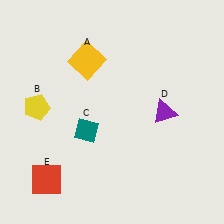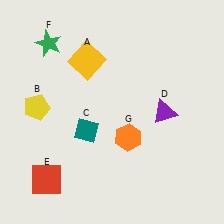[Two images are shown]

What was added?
A green star (F), an orange hexagon (G) were added in Image 2.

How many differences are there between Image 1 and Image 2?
There are 2 differences between the two images.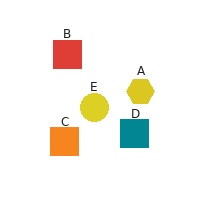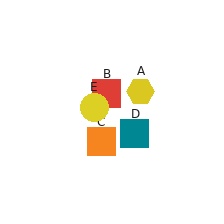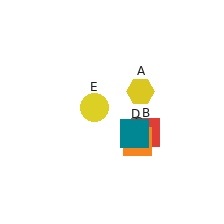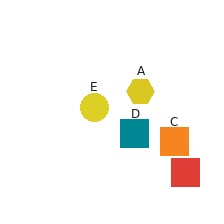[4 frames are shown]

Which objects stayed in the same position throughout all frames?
Yellow hexagon (object A) and teal square (object D) and yellow circle (object E) remained stationary.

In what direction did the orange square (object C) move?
The orange square (object C) moved right.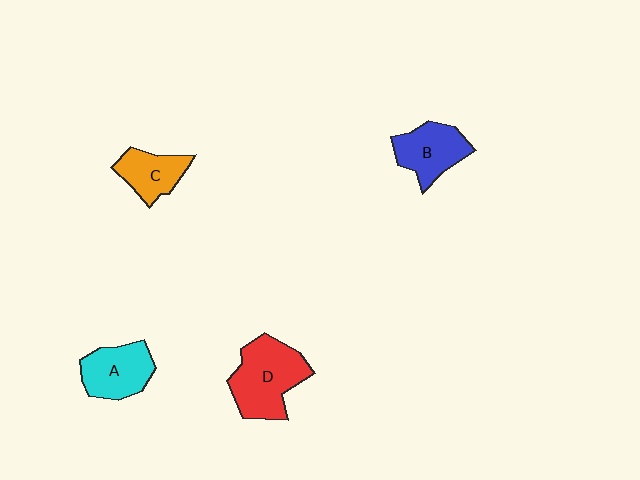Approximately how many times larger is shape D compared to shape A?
Approximately 1.4 times.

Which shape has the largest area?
Shape D (red).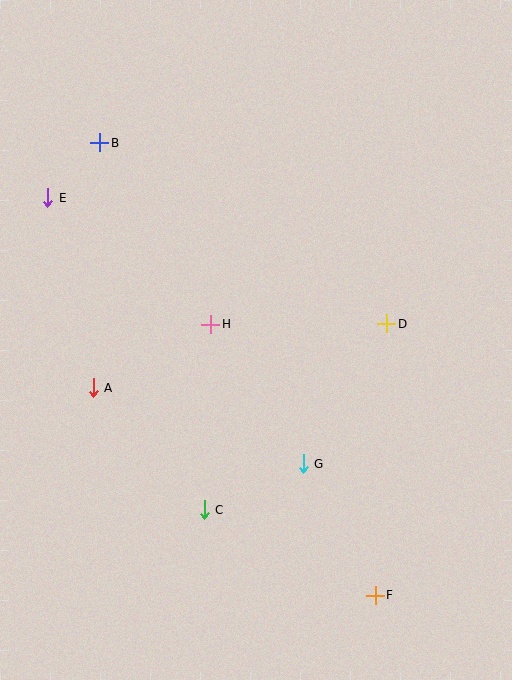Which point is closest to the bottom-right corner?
Point F is closest to the bottom-right corner.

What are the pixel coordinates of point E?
Point E is at (48, 198).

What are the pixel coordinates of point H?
Point H is at (211, 324).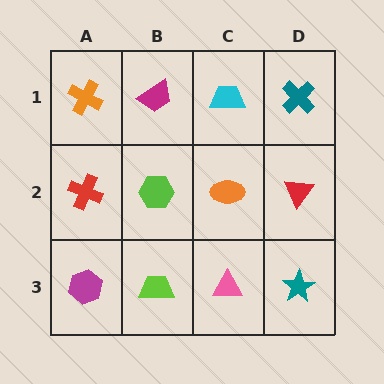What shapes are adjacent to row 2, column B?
A magenta trapezoid (row 1, column B), a lime trapezoid (row 3, column B), a red cross (row 2, column A), an orange ellipse (row 2, column C).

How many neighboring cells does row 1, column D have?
2.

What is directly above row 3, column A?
A red cross.